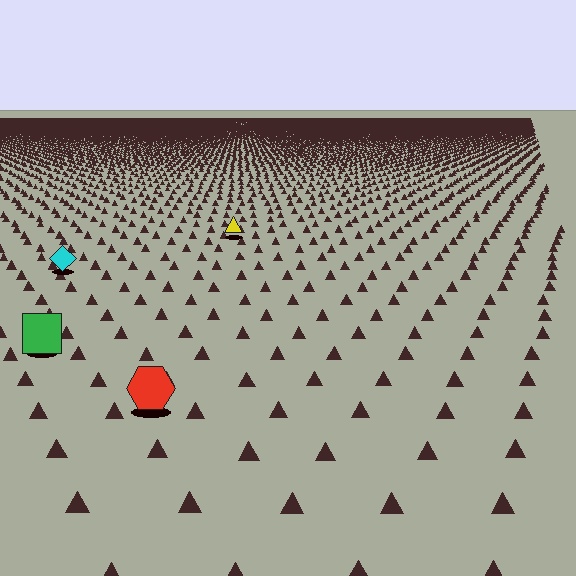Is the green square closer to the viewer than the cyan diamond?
Yes. The green square is closer — you can tell from the texture gradient: the ground texture is coarser near it.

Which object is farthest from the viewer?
The yellow triangle is farthest from the viewer. It appears smaller and the ground texture around it is denser.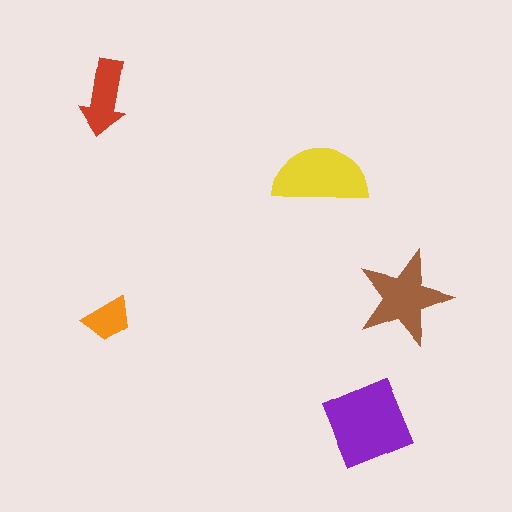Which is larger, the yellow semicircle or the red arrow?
The yellow semicircle.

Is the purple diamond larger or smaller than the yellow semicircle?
Larger.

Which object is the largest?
The purple diamond.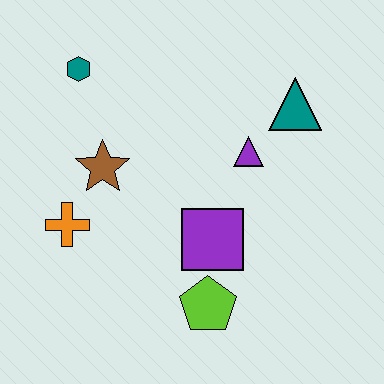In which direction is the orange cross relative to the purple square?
The orange cross is to the left of the purple square.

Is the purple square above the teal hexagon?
No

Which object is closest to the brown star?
The orange cross is closest to the brown star.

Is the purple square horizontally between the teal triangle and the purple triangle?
No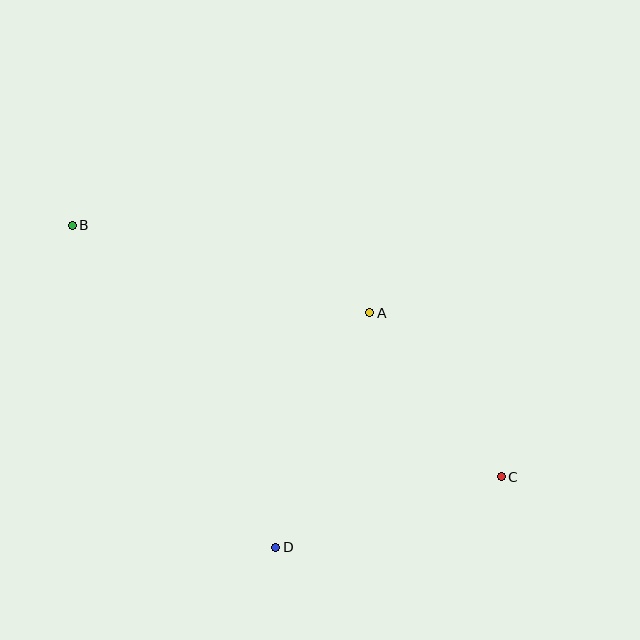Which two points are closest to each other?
Points A and C are closest to each other.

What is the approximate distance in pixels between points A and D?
The distance between A and D is approximately 253 pixels.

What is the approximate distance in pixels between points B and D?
The distance between B and D is approximately 381 pixels.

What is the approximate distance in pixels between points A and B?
The distance between A and B is approximately 310 pixels.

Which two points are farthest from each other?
Points B and C are farthest from each other.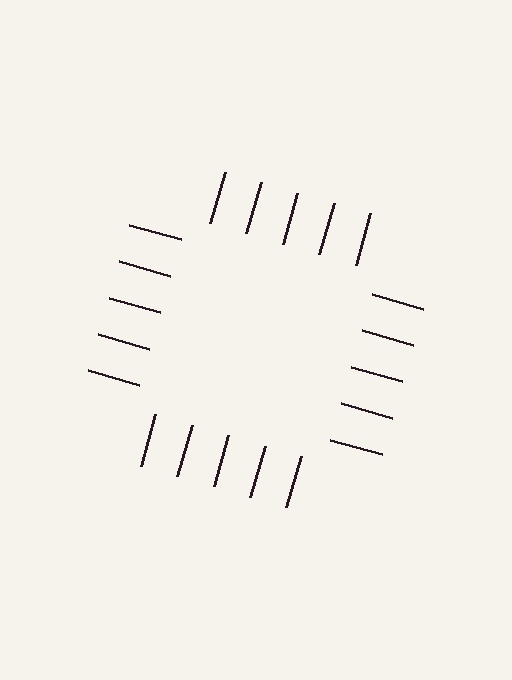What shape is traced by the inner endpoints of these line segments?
An illusory square — the line segments terminate on its edges but no continuous stroke is drawn.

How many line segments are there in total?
20 — 5 along each of the 4 edges.